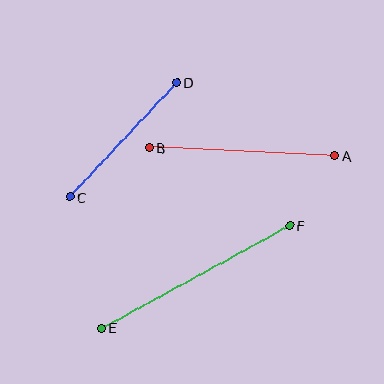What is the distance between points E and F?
The distance is approximately 214 pixels.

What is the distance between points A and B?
The distance is approximately 186 pixels.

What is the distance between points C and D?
The distance is approximately 157 pixels.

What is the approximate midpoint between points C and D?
The midpoint is at approximately (123, 140) pixels.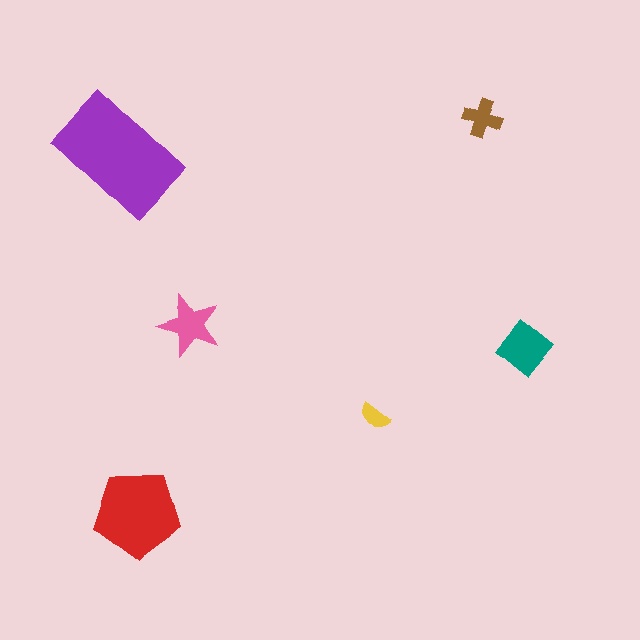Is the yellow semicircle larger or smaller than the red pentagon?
Smaller.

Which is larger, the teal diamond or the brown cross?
The teal diamond.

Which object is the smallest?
The yellow semicircle.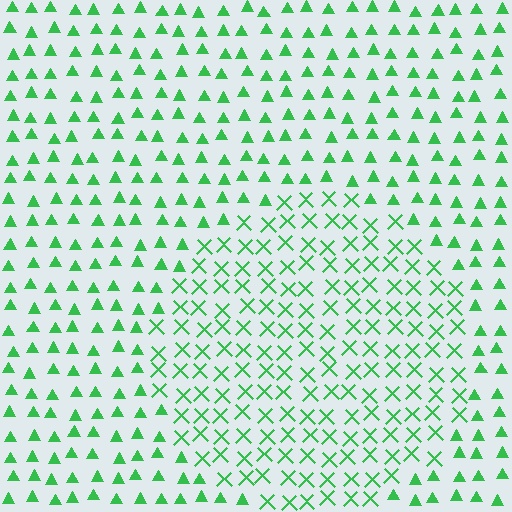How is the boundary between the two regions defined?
The boundary is defined by a change in element shape: X marks inside vs. triangles outside. All elements share the same color and spacing.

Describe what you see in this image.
The image is filled with small green elements arranged in a uniform grid. A circle-shaped region contains X marks, while the surrounding area contains triangles. The boundary is defined purely by the change in element shape.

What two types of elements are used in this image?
The image uses X marks inside the circle region and triangles outside it.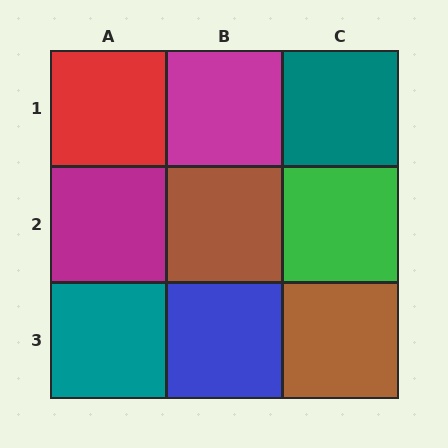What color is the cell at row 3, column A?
Teal.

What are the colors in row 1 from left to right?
Red, magenta, teal.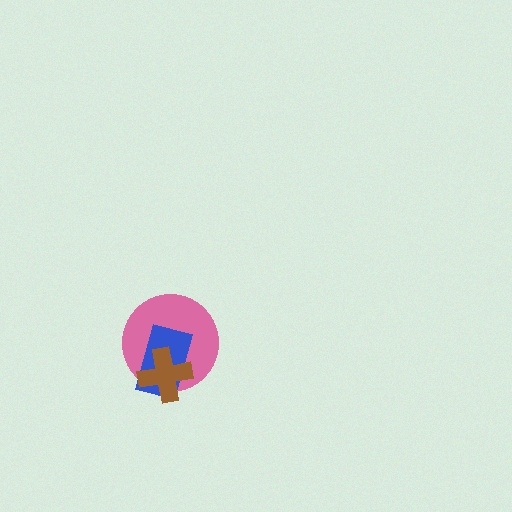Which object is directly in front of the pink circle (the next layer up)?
The blue rectangle is directly in front of the pink circle.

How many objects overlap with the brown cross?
2 objects overlap with the brown cross.